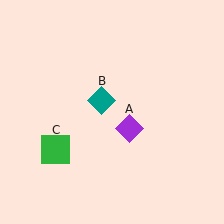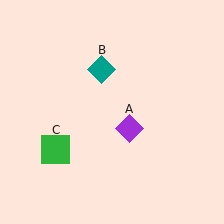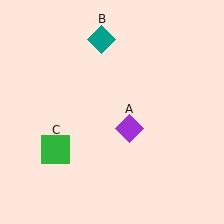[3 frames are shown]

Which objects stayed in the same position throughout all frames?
Purple diamond (object A) and green square (object C) remained stationary.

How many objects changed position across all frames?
1 object changed position: teal diamond (object B).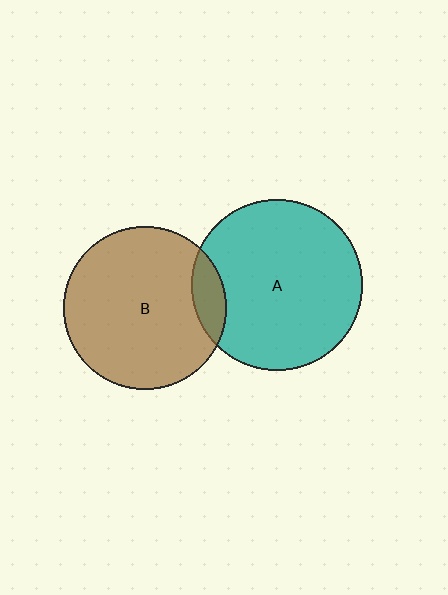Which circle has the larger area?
Circle A (teal).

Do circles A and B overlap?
Yes.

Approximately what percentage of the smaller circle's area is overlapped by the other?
Approximately 10%.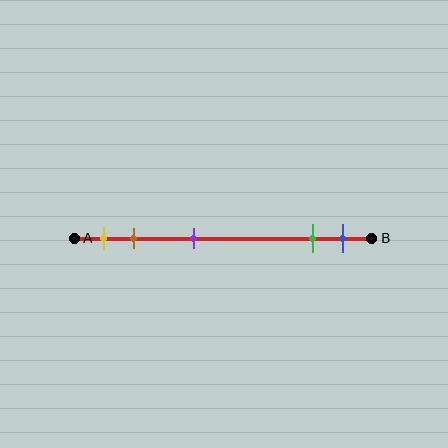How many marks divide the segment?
There are 5 marks dividing the segment.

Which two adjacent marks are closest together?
The green and blue marks are the closest adjacent pair.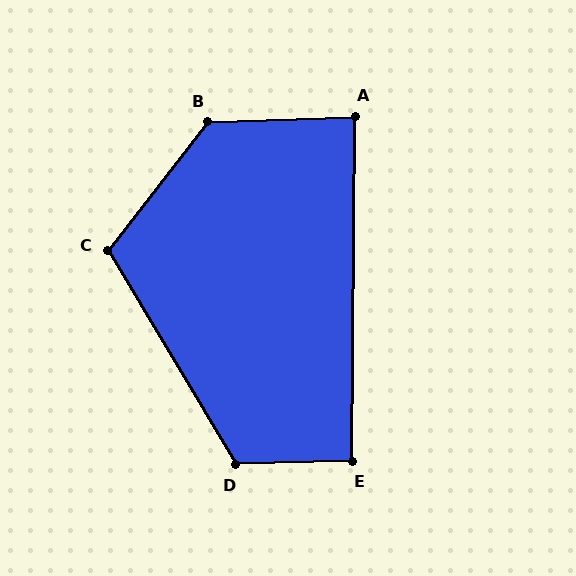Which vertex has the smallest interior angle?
A, at approximately 87 degrees.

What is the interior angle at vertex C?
Approximately 111 degrees (obtuse).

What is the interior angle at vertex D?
Approximately 119 degrees (obtuse).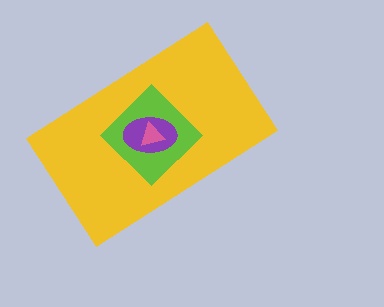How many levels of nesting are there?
4.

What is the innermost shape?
The pink triangle.